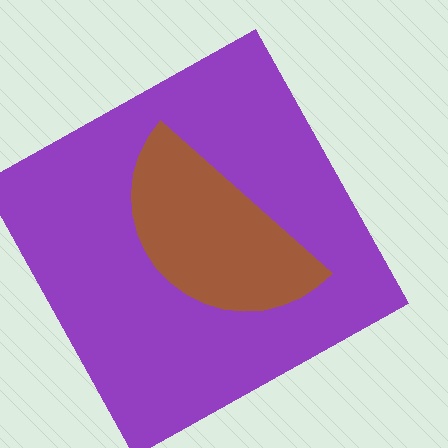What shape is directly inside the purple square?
The brown semicircle.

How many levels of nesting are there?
2.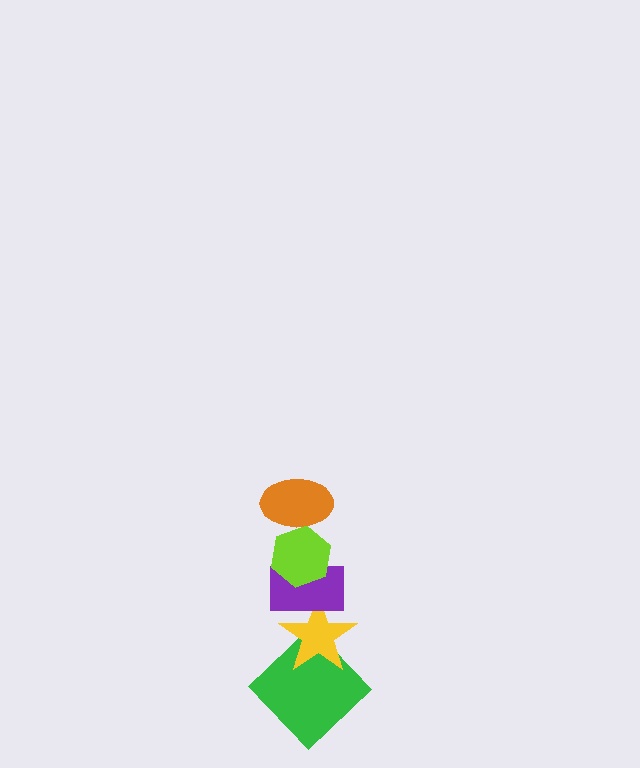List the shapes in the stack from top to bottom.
From top to bottom: the orange ellipse, the lime hexagon, the purple rectangle, the yellow star, the green diamond.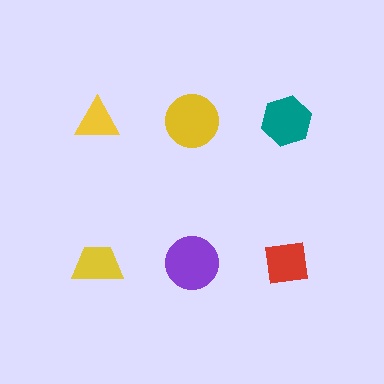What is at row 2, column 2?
A purple circle.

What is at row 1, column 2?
A yellow circle.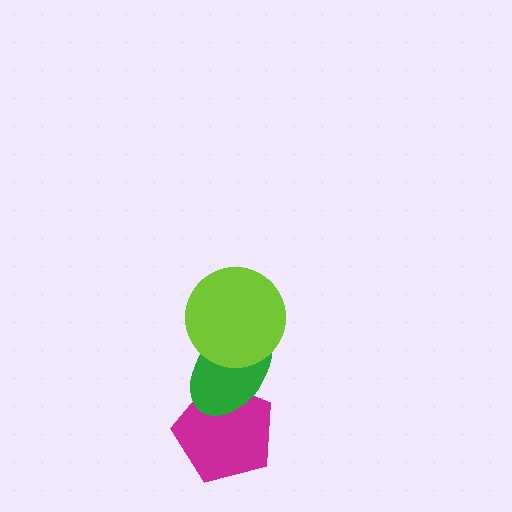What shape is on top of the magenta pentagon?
The green ellipse is on top of the magenta pentagon.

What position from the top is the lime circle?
The lime circle is 1st from the top.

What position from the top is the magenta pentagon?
The magenta pentagon is 3rd from the top.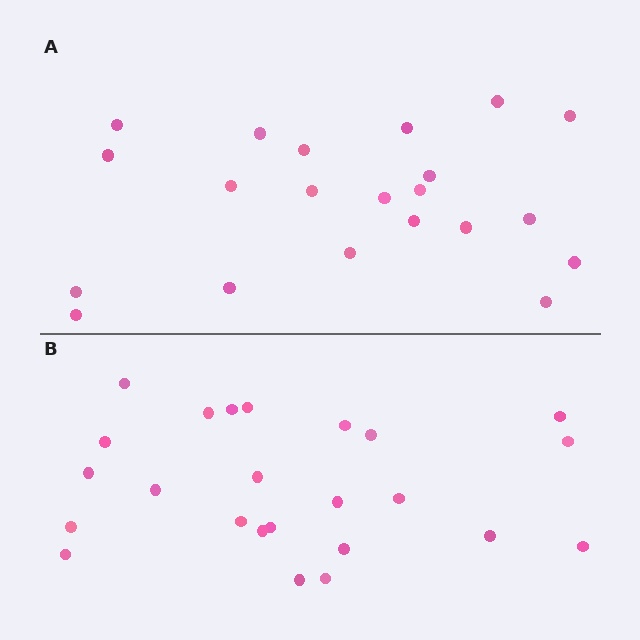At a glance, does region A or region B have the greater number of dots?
Region B (the bottom region) has more dots.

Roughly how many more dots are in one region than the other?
Region B has just a few more — roughly 2 or 3 more dots than region A.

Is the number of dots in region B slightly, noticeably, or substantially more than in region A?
Region B has only slightly more — the two regions are fairly close. The ratio is roughly 1.1 to 1.